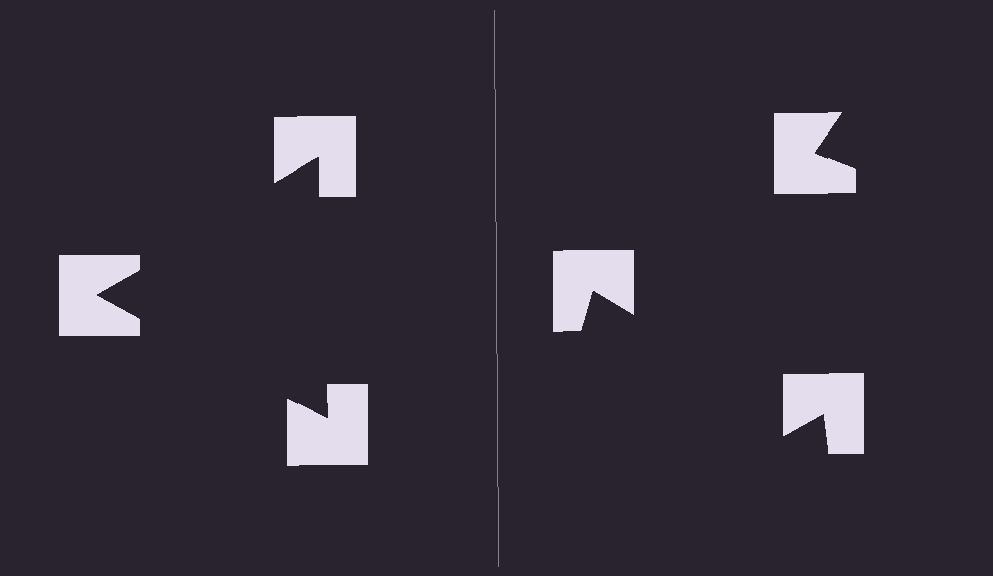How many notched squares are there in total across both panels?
6 — 3 on each side.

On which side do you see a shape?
An illusory triangle appears on the left side. On the right side the wedge cuts are rotated, so no coherent shape forms.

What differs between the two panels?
The notched squares are positioned identically on both sides; only the wedge orientations differ. On the left they align to a triangle; on the right they are misaligned.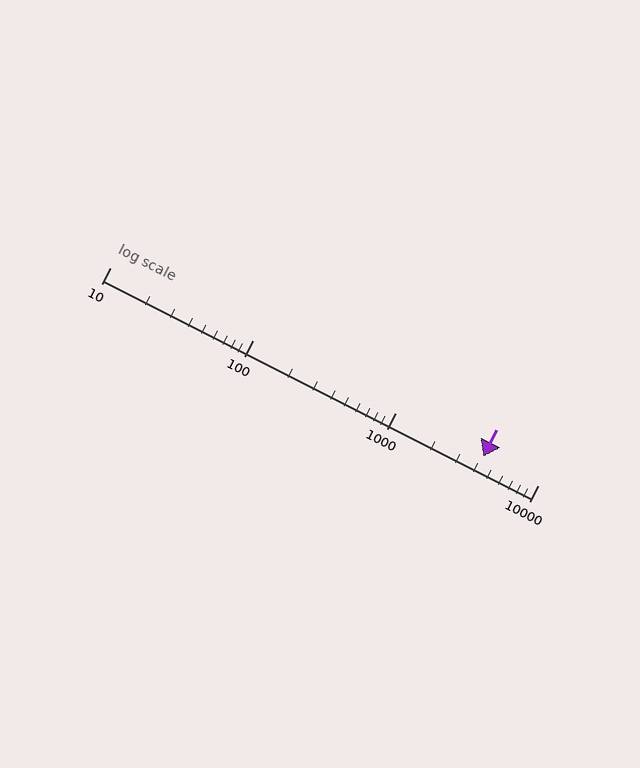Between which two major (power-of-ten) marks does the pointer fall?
The pointer is between 1000 and 10000.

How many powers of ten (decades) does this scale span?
The scale spans 3 decades, from 10 to 10000.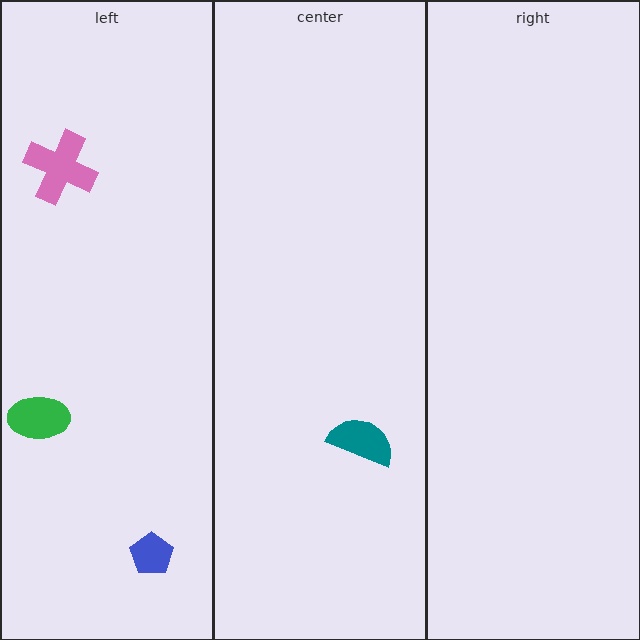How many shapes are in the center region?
1.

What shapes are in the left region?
The pink cross, the blue pentagon, the green ellipse.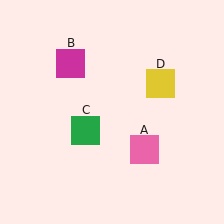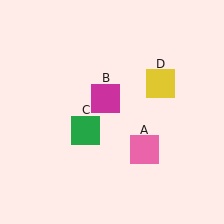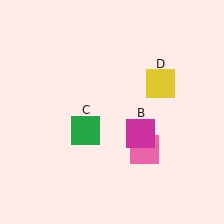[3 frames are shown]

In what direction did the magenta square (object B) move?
The magenta square (object B) moved down and to the right.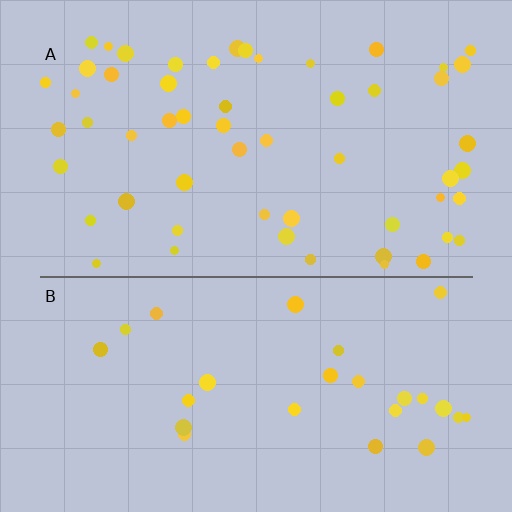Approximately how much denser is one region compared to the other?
Approximately 2.1× — region A over region B.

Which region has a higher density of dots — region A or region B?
A (the top).